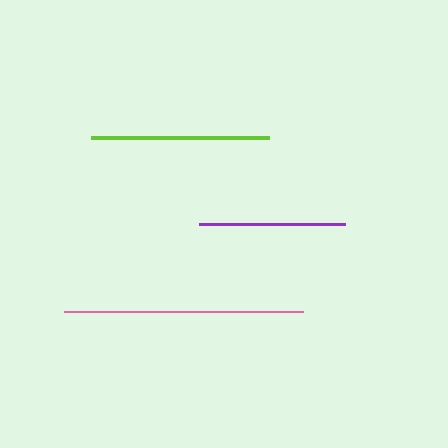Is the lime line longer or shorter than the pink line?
The pink line is longer than the lime line.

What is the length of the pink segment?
The pink segment is approximately 239 pixels long.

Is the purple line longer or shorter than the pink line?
The pink line is longer than the purple line.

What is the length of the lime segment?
The lime segment is approximately 178 pixels long.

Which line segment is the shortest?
The purple line is the shortest at approximately 146 pixels.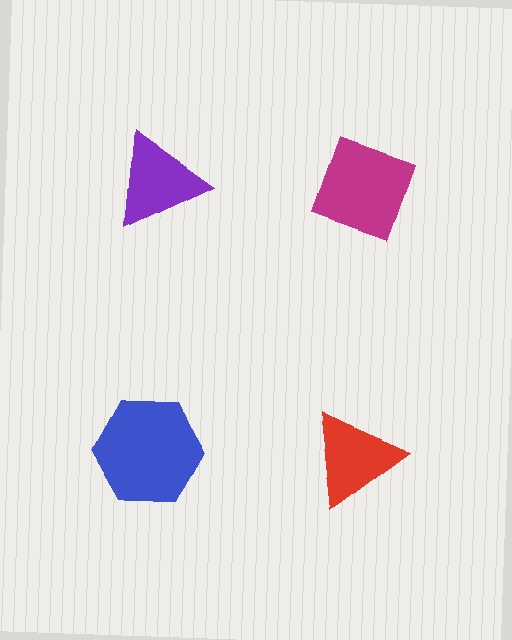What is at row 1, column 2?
A magenta diamond.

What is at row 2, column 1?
A blue hexagon.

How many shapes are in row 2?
2 shapes.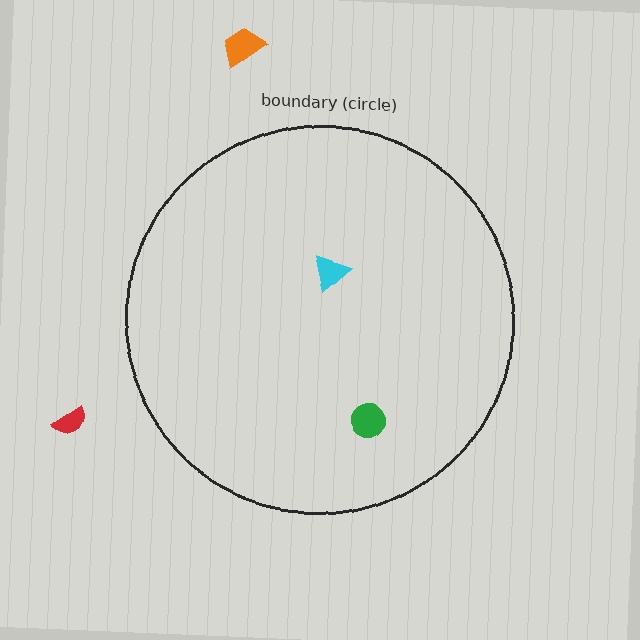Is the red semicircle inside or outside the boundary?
Outside.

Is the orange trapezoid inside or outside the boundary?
Outside.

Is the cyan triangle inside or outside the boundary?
Inside.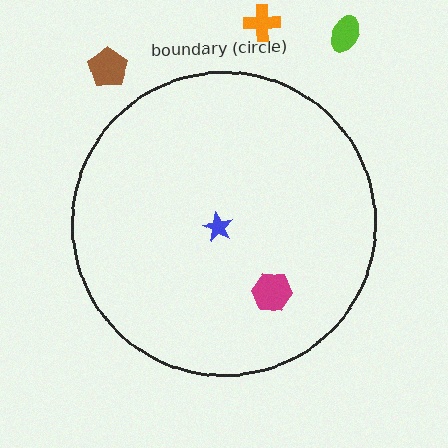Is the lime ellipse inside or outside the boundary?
Outside.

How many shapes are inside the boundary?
2 inside, 3 outside.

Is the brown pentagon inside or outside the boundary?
Outside.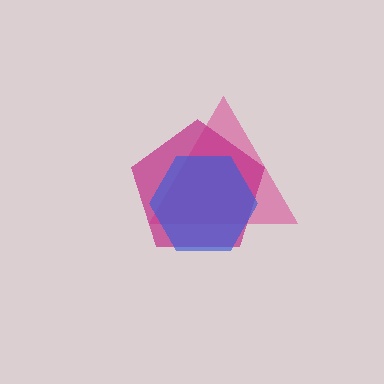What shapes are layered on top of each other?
The layered shapes are: a pink triangle, a magenta pentagon, a blue hexagon.